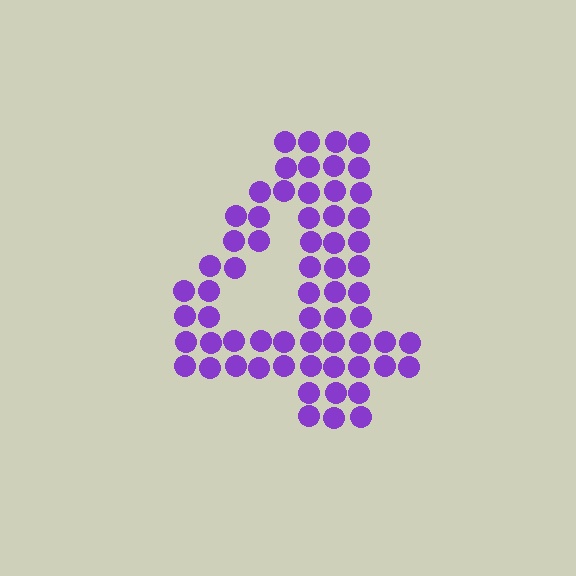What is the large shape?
The large shape is the digit 4.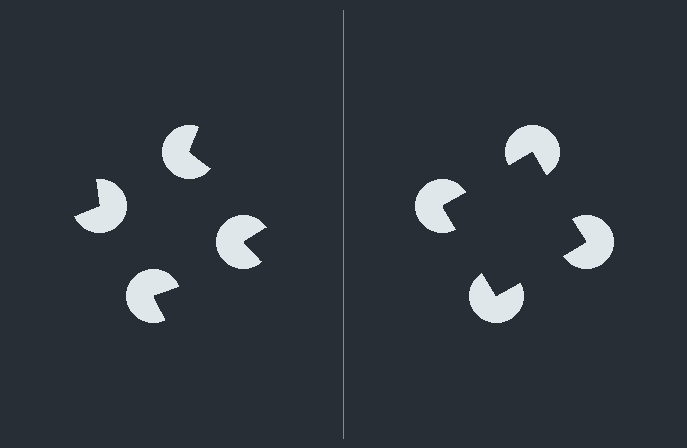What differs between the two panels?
The pac-man discs are positioned identically on both sides; only the wedge orientations differ. On the right they align to a square; on the left they are misaligned.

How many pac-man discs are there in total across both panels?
8 — 4 on each side.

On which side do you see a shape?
An illusory square appears on the right side. On the left side the wedge cuts are rotated, so no coherent shape forms.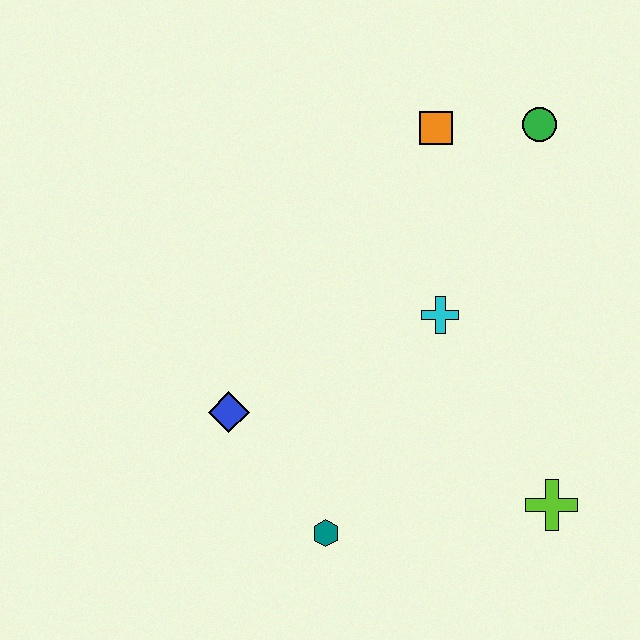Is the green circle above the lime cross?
Yes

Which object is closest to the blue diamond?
The teal hexagon is closest to the blue diamond.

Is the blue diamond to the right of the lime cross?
No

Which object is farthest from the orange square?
The teal hexagon is farthest from the orange square.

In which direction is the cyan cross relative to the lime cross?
The cyan cross is above the lime cross.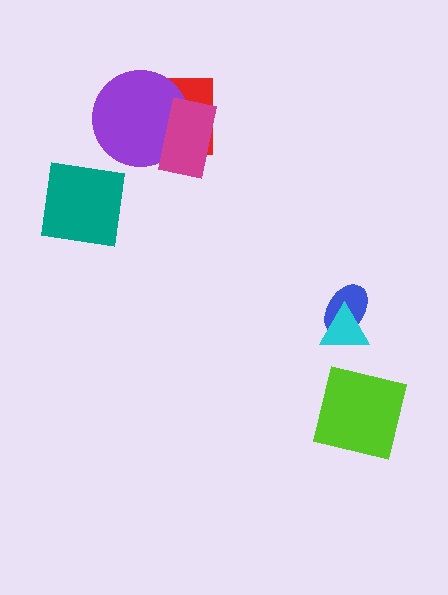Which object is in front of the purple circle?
The magenta rectangle is in front of the purple circle.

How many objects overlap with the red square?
2 objects overlap with the red square.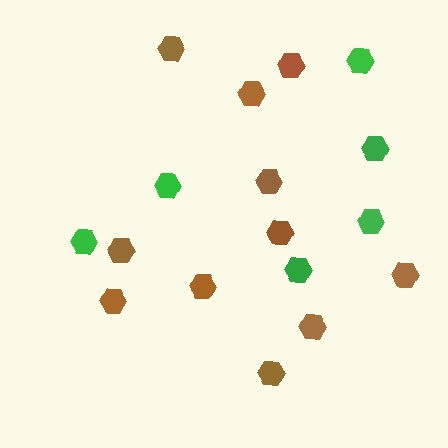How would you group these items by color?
There are 2 groups: one group of green hexagons (6) and one group of brown hexagons (11).